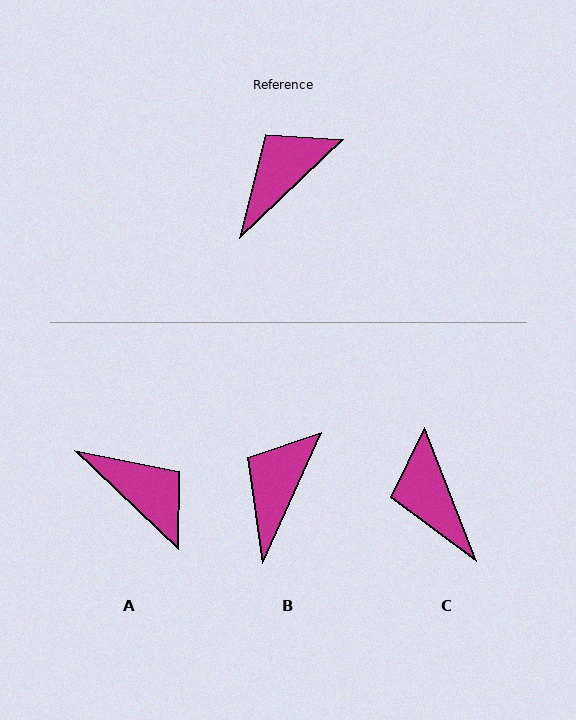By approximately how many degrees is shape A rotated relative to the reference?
Approximately 87 degrees clockwise.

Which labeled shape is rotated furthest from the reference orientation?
A, about 87 degrees away.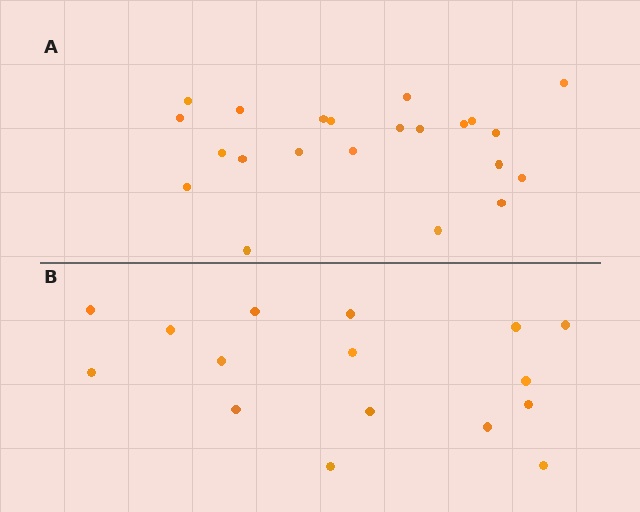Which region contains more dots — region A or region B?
Region A (the top region) has more dots.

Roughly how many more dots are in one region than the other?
Region A has about 6 more dots than region B.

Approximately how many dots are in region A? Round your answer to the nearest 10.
About 20 dots. (The exact count is 22, which rounds to 20.)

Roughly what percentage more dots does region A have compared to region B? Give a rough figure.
About 40% more.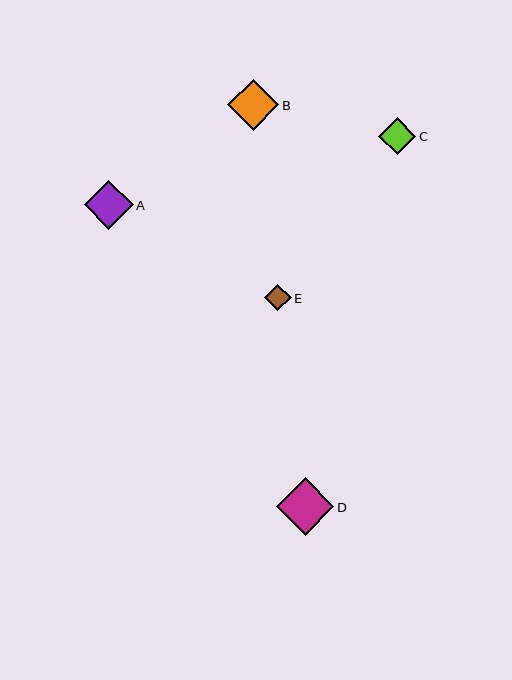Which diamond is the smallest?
Diamond E is the smallest with a size of approximately 27 pixels.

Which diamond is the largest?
Diamond D is the largest with a size of approximately 57 pixels.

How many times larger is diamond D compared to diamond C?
Diamond D is approximately 1.6 times the size of diamond C.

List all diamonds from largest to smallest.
From largest to smallest: D, B, A, C, E.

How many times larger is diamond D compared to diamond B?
Diamond D is approximately 1.1 times the size of diamond B.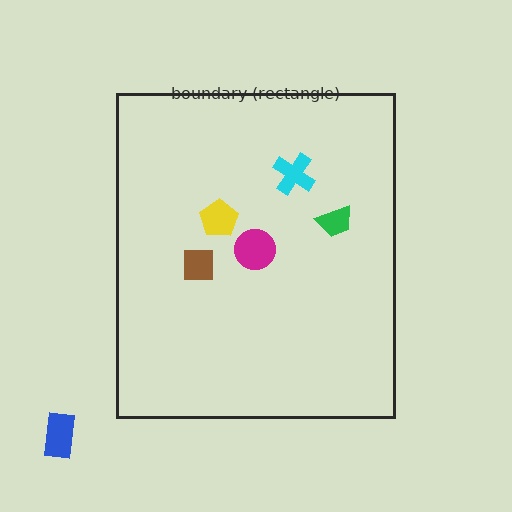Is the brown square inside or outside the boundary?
Inside.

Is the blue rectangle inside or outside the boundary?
Outside.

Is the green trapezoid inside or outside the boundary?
Inside.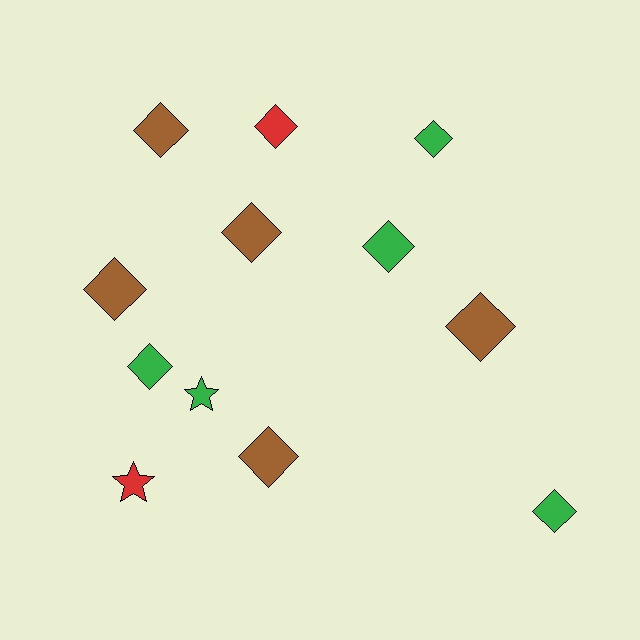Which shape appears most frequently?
Diamond, with 10 objects.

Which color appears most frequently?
Green, with 5 objects.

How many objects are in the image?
There are 12 objects.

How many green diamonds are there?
There are 4 green diamonds.